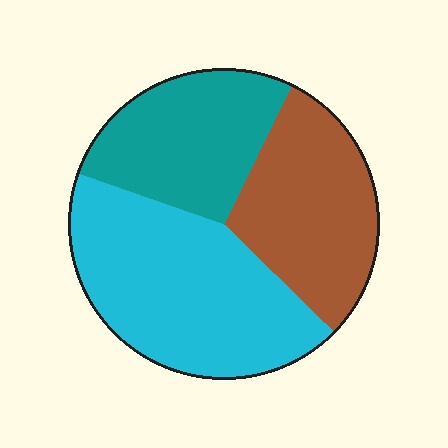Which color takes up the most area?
Cyan, at roughly 45%.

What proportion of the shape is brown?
Brown takes up about one third (1/3) of the shape.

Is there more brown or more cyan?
Cyan.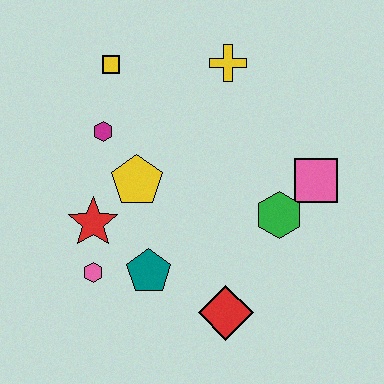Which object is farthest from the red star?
The pink square is farthest from the red star.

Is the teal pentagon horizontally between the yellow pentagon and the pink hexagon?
No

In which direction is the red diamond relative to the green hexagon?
The red diamond is below the green hexagon.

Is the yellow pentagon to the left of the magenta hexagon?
No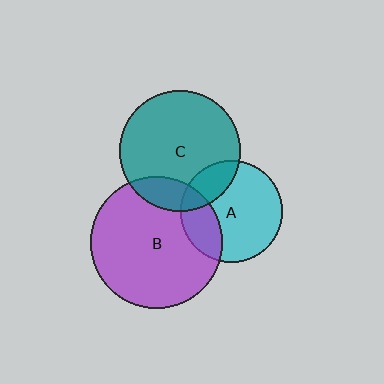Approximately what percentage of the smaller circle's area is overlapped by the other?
Approximately 20%.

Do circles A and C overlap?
Yes.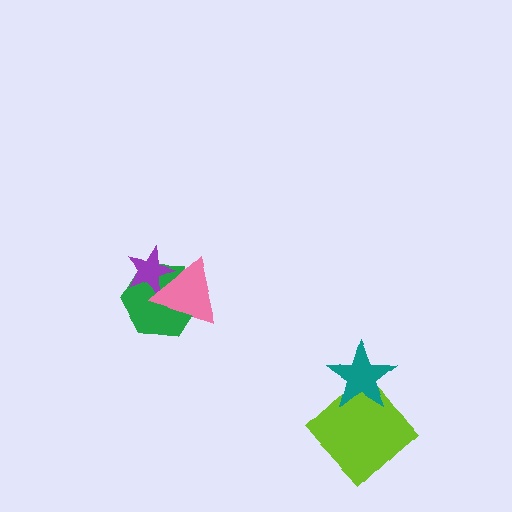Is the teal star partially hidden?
No, no other shape covers it.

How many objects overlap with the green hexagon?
2 objects overlap with the green hexagon.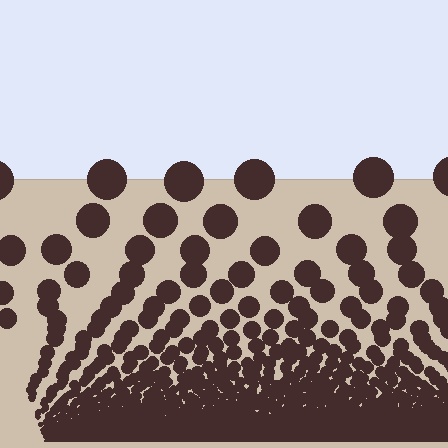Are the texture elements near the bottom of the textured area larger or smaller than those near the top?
Smaller. The gradient is inverted — elements near the bottom are smaller and denser.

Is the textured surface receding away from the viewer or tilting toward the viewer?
The surface appears to tilt toward the viewer. Texture elements get larger and sparser toward the top.